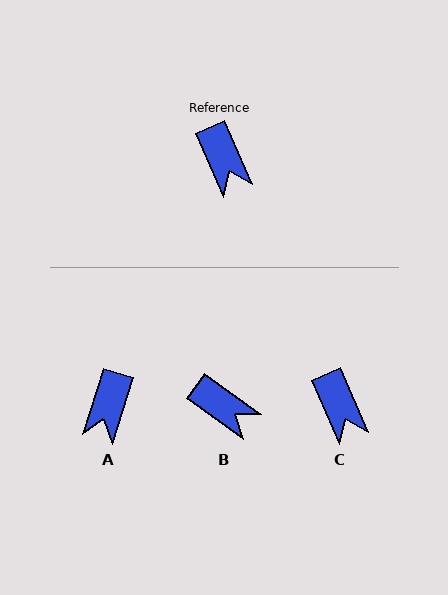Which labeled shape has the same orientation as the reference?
C.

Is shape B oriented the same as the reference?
No, it is off by about 31 degrees.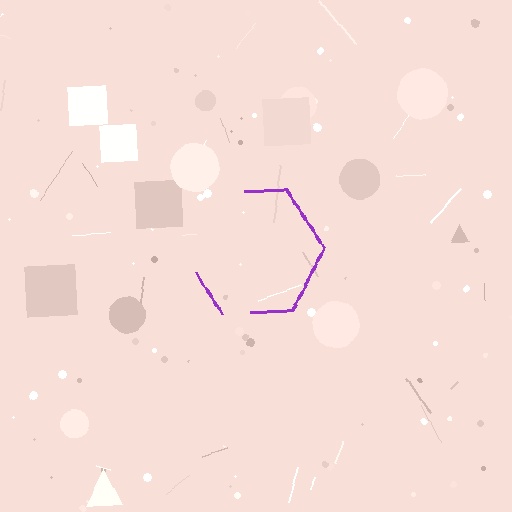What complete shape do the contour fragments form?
The contour fragments form a hexagon.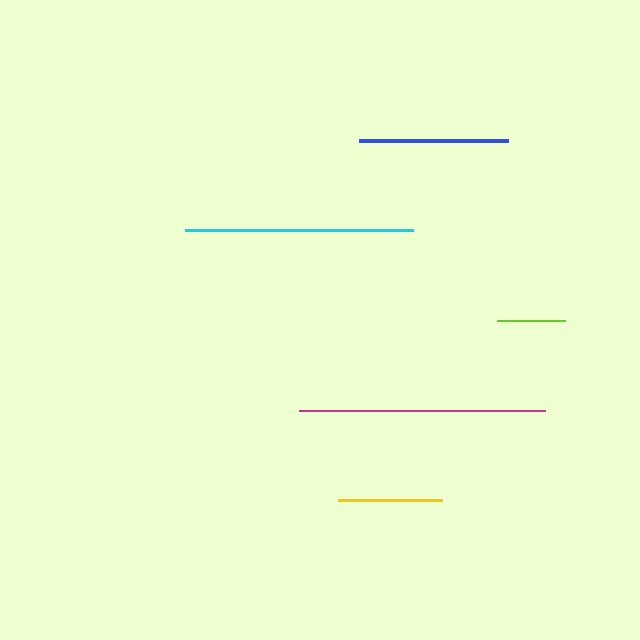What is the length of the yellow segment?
The yellow segment is approximately 104 pixels long.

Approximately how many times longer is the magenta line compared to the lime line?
The magenta line is approximately 3.6 times the length of the lime line.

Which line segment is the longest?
The magenta line is the longest at approximately 246 pixels.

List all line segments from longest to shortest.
From longest to shortest: magenta, cyan, blue, yellow, lime.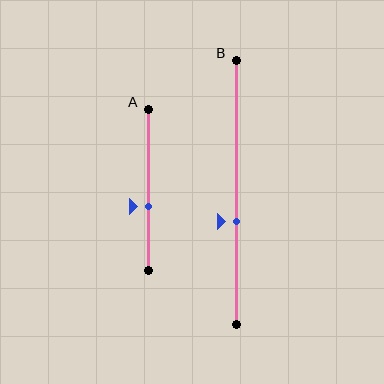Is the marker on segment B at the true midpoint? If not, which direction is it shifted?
No, the marker on segment B is shifted downward by about 11% of the segment length.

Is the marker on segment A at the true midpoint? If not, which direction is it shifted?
No, the marker on segment A is shifted downward by about 10% of the segment length.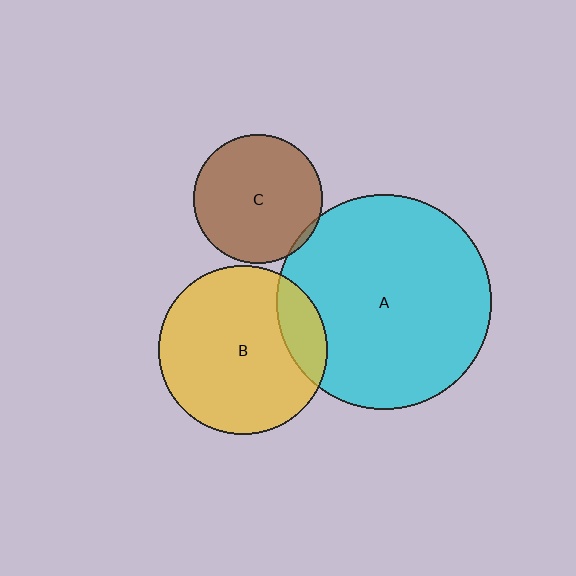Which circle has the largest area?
Circle A (cyan).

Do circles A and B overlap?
Yes.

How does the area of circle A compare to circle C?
Approximately 2.8 times.